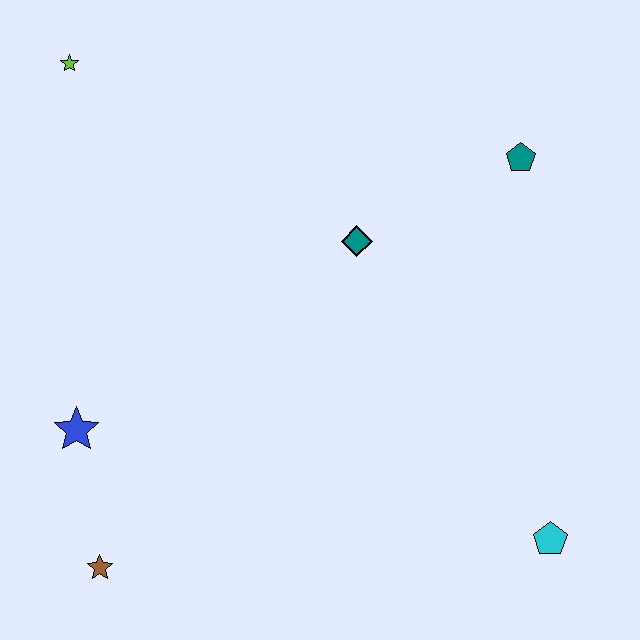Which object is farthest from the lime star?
The cyan pentagon is farthest from the lime star.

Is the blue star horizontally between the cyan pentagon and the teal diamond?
No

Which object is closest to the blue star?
The brown star is closest to the blue star.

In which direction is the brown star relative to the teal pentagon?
The brown star is to the left of the teal pentagon.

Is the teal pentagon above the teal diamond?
Yes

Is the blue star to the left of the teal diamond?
Yes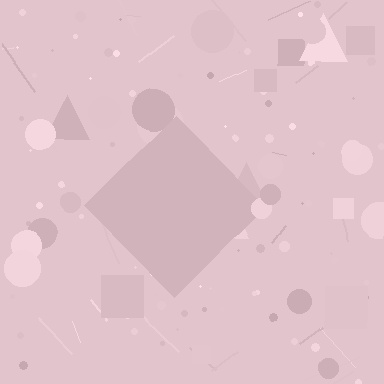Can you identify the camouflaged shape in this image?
The camouflaged shape is a diamond.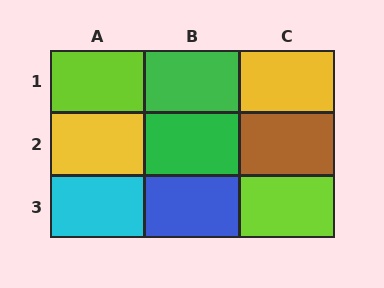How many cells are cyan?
1 cell is cyan.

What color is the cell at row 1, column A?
Lime.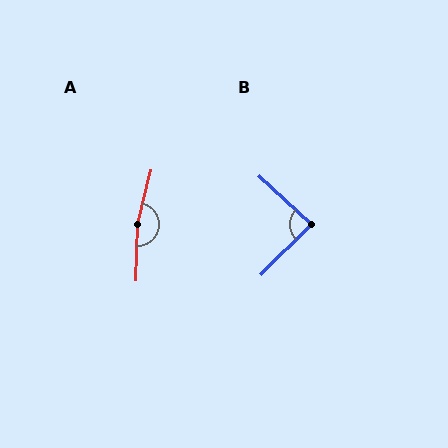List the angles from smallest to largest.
B (88°), A (168°).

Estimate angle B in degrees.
Approximately 88 degrees.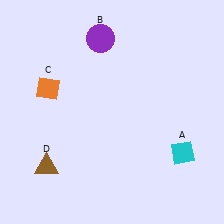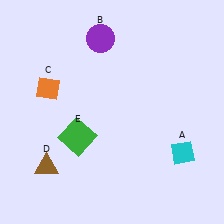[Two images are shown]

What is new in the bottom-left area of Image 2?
A green square (E) was added in the bottom-left area of Image 2.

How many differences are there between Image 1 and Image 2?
There is 1 difference between the two images.